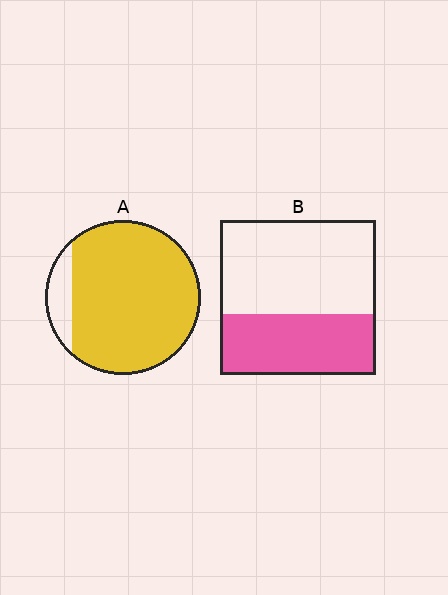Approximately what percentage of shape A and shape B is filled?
A is approximately 90% and B is approximately 40%.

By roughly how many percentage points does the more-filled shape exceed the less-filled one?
By roughly 50 percentage points (A over B).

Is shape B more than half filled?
No.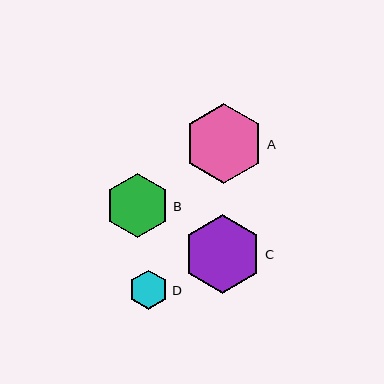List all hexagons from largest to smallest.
From largest to smallest: A, C, B, D.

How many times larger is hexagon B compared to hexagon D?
Hexagon B is approximately 1.6 times the size of hexagon D.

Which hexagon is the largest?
Hexagon A is the largest with a size of approximately 80 pixels.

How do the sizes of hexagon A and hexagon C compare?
Hexagon A and hexagon C are approximately the same size.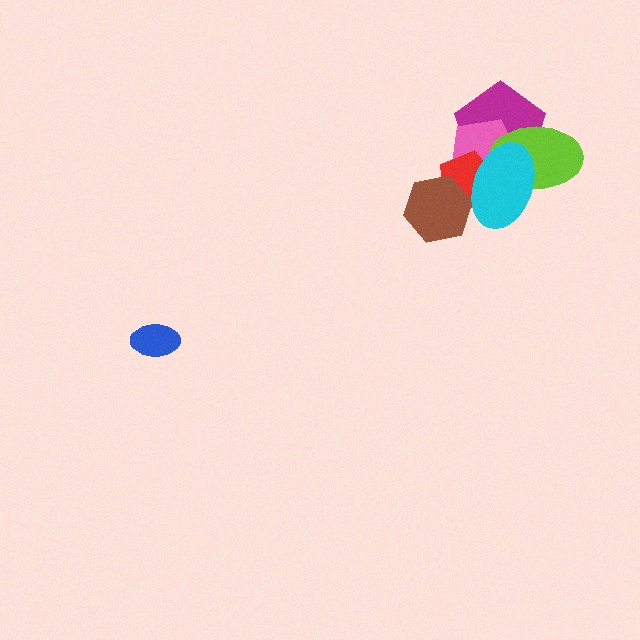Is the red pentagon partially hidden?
Yes, it is partially covered by another shape.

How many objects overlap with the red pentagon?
4 objects overlap with the red pentagon.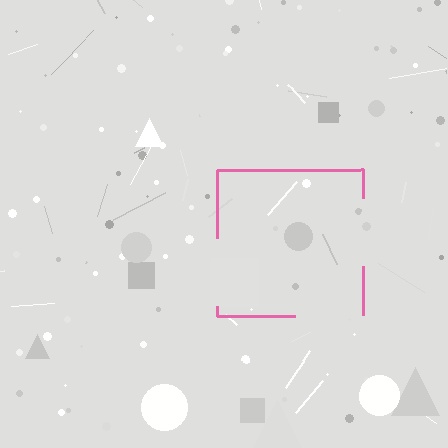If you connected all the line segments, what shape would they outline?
They would outline a square.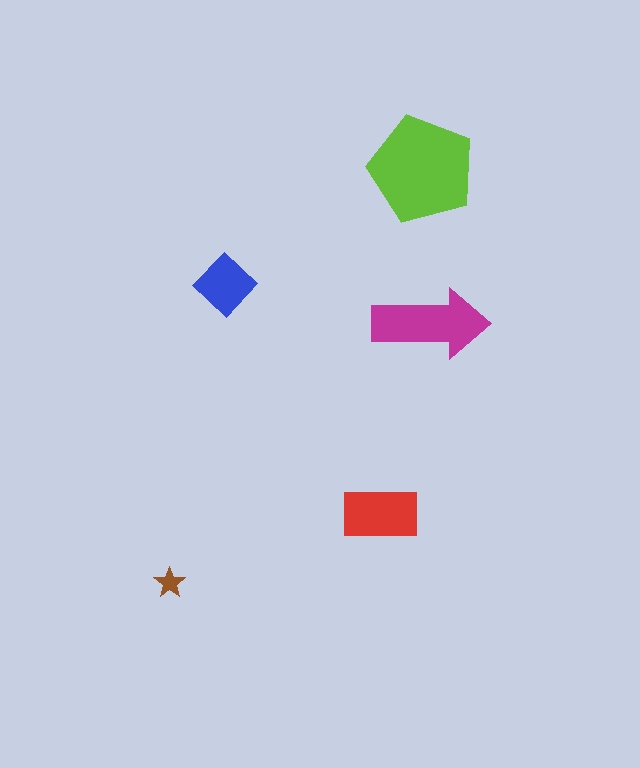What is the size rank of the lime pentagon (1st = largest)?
1st.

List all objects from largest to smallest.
The lime pentagon, the magenta arrow, the red rectangle, the blue diamond, the brown star.